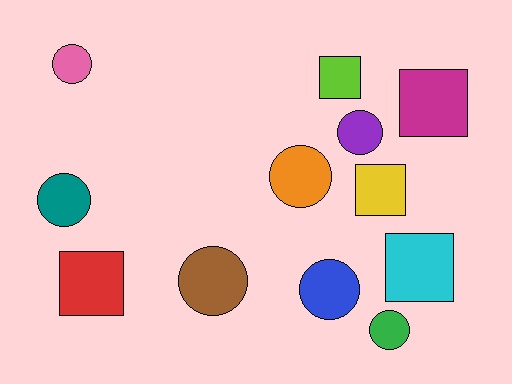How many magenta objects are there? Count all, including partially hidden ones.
There is 1 magenta object.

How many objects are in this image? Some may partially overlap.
There are 12 objects.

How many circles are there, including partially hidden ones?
There are 7 circles.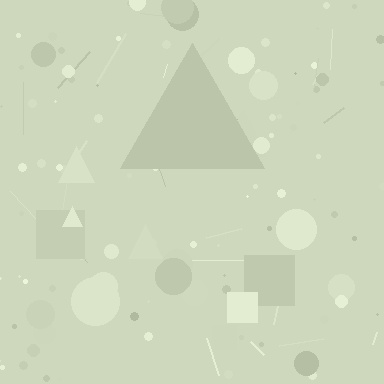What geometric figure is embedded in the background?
A triangle is embedded in the background.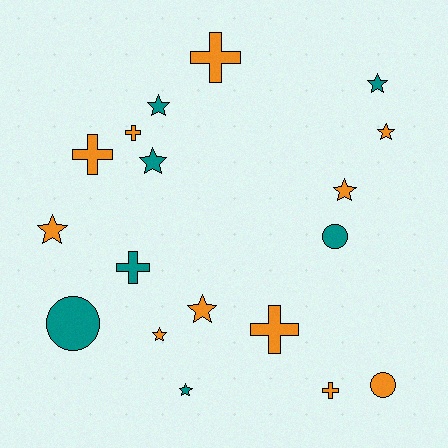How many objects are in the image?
There are 18 objects.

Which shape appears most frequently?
Star, with 9 objects.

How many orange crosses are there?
There are 5 orange crosses.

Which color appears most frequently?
Orange, with 11 objects.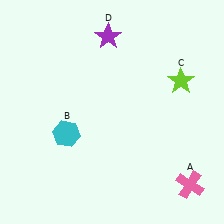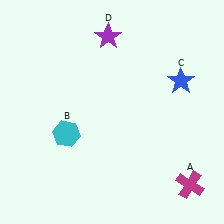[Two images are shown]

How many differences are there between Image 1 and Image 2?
There are 2 differences between the two images.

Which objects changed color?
A changed from pink to magenta. C changed from lime to blue.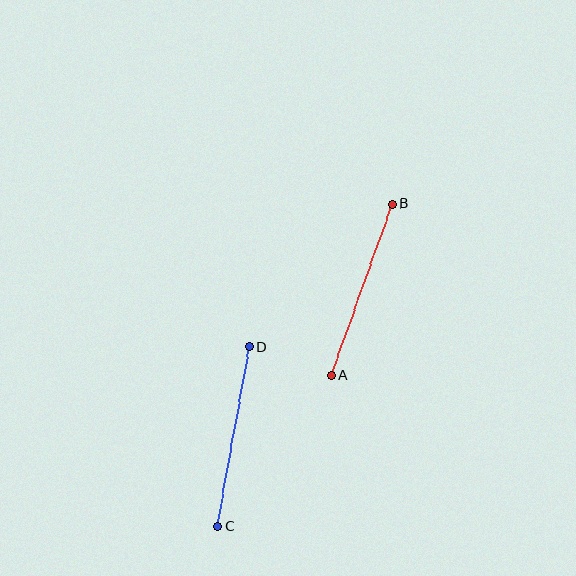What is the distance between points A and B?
The distance is approximately 182 pixels.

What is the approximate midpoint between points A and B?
The midpoint is at approximately (362, 289) pixels.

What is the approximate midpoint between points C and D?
The midpoint is at approximately (234, 436) pixels.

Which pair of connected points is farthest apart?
Points C and D are farthest apart.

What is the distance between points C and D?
The distance is approximately 182 pixels.